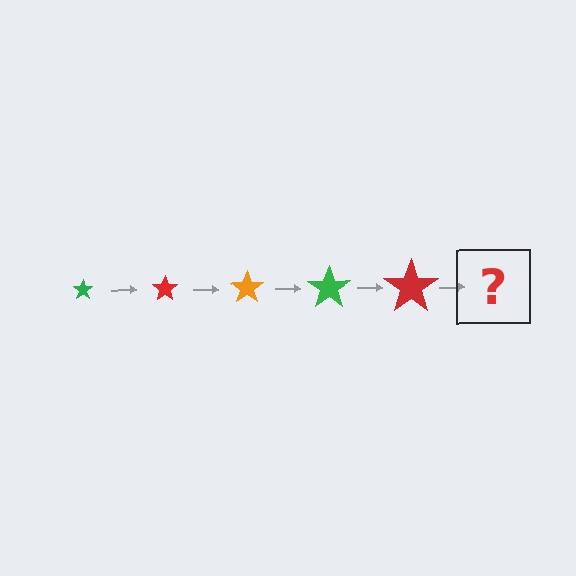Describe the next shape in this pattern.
It should be an orange star, larger than the previous one.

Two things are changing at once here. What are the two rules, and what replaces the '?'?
The two rules are that the star grows larger each step and the color cycles through green, red, and orange. The '?' should be an orange star, larger than the previous one.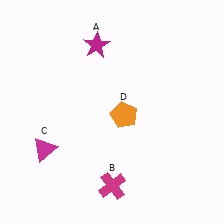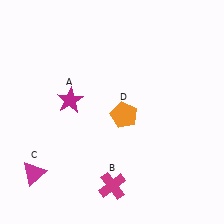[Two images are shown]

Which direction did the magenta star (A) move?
The magenta star (A) moved down.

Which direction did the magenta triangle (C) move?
The magenta triangle (C) moved down.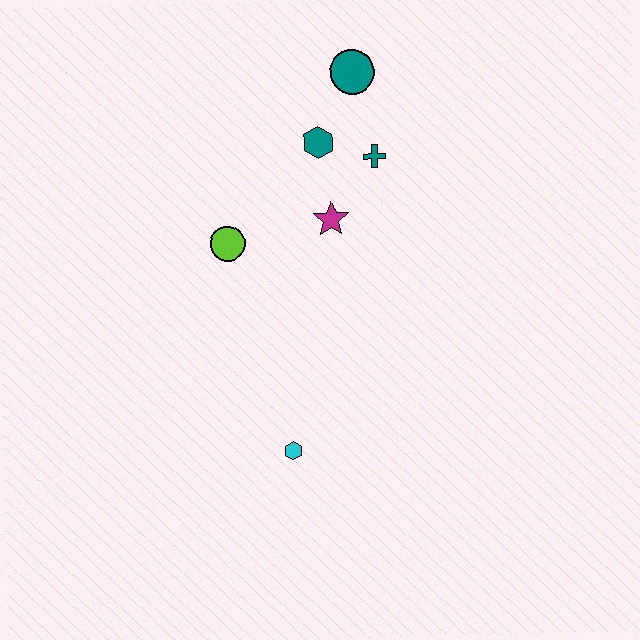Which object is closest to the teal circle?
The teal hexagon is closest to the teal circle.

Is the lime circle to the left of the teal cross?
Yes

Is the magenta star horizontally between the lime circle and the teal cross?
Yes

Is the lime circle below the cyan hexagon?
No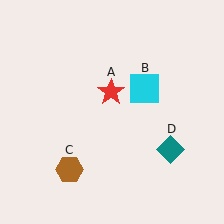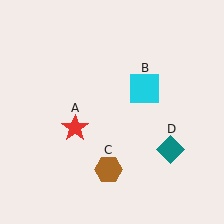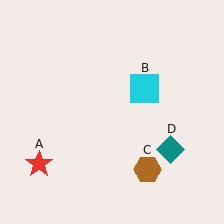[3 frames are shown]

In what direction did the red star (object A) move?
The red star (object A) moved down and to the left.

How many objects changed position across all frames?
2 objects changed position: red star (object A), brown hexagon (object C).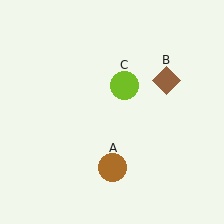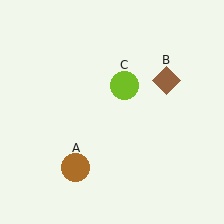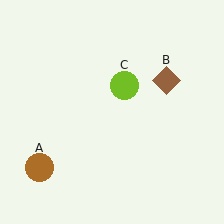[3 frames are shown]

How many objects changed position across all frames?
1 object changed position: brown circle (object A).